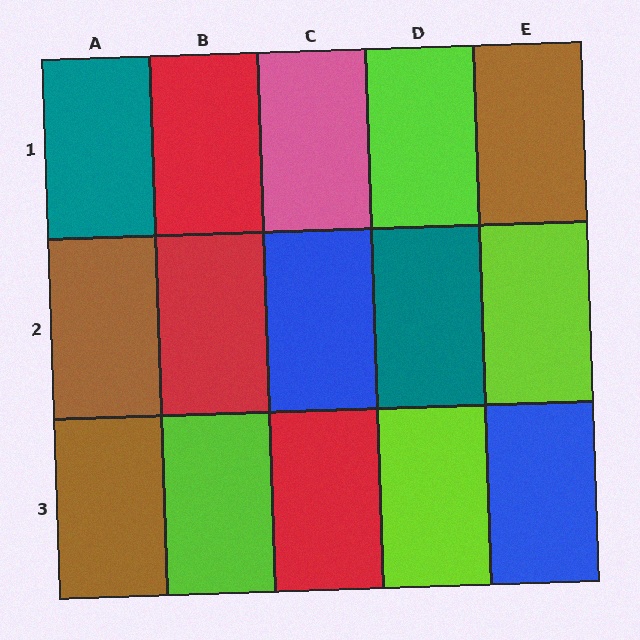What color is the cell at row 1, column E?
Brown.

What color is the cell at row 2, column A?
Brown.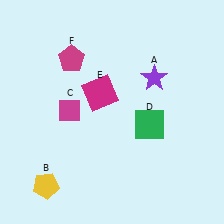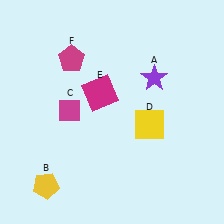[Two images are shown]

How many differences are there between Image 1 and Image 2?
There is 1 difference between the two images.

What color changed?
The square (D) changed from green in Image 1 to yellow in Image 2.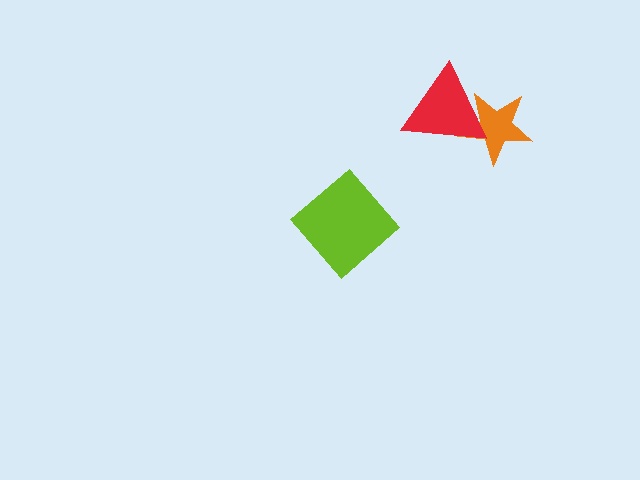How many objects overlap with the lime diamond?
0 objects overlap with the lime diamond.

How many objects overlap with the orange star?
1 object overlaps with the orange star.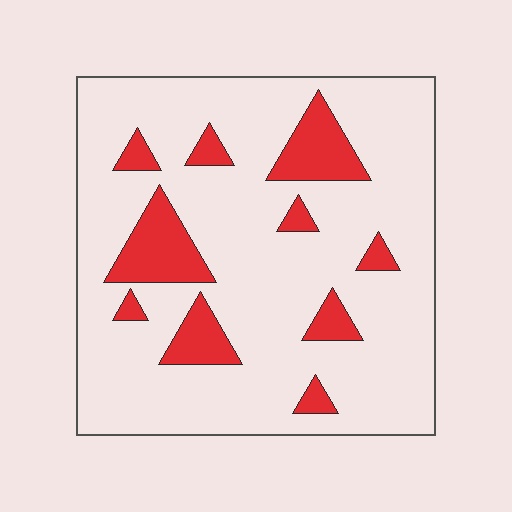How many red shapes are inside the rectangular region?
10.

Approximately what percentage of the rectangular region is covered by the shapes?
Approximately 15%.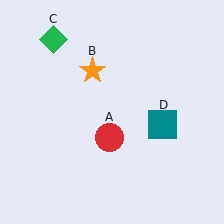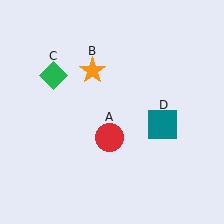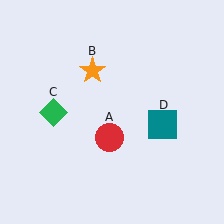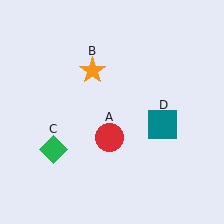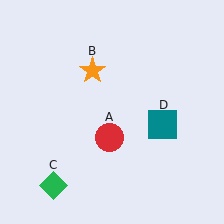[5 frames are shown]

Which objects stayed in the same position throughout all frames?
Red circle (object A) and orange star (object B) and teal square (object D) remained stationary.